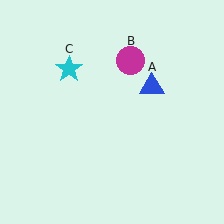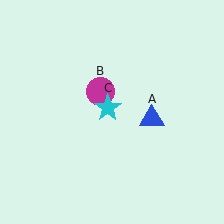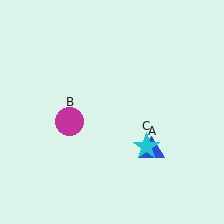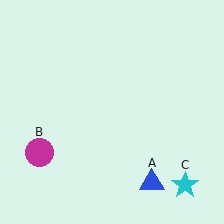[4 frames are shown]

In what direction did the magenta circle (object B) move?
The magenta circle (object B) moved down and to the left.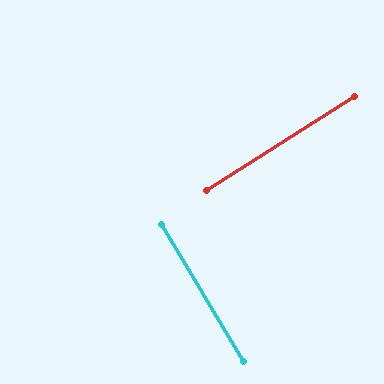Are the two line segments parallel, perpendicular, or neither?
Perpendicular — they meet at approximately 88°.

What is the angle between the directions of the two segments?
Approximately 88 degrees.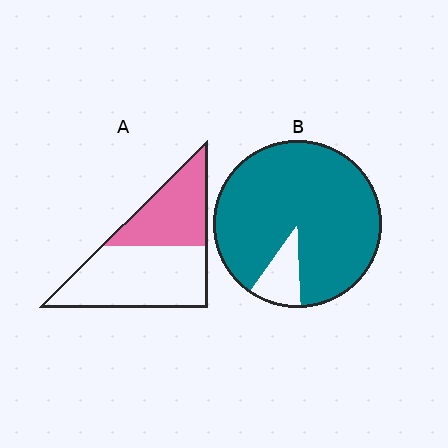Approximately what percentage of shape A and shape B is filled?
A is approximately 40% and B is approximately 90%.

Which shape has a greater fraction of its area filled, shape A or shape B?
Shape B.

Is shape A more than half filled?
No.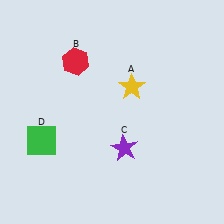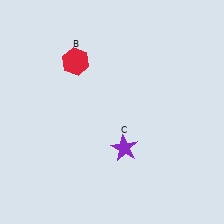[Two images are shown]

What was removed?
The green square (D), the yellow star (A) were removed in Image 2.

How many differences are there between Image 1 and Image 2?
There are 2 differences between the two images.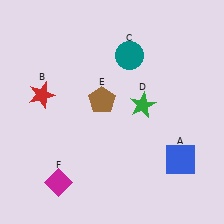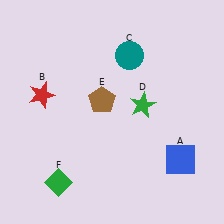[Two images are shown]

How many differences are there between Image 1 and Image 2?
There is 1 difference between the two images.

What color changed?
The diamond (F) changed from magenta in Image 1 to green in Image 2.